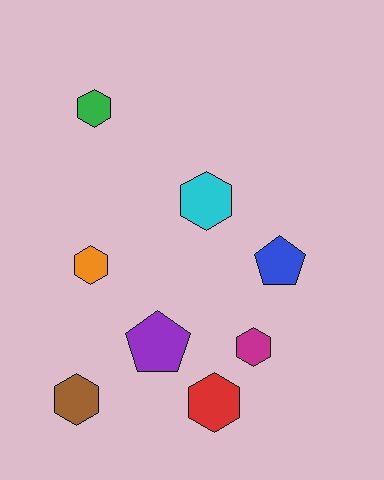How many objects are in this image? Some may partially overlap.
There are 8 objects.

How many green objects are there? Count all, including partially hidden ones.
There is 1 green object.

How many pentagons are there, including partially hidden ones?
There are 2 pentagons.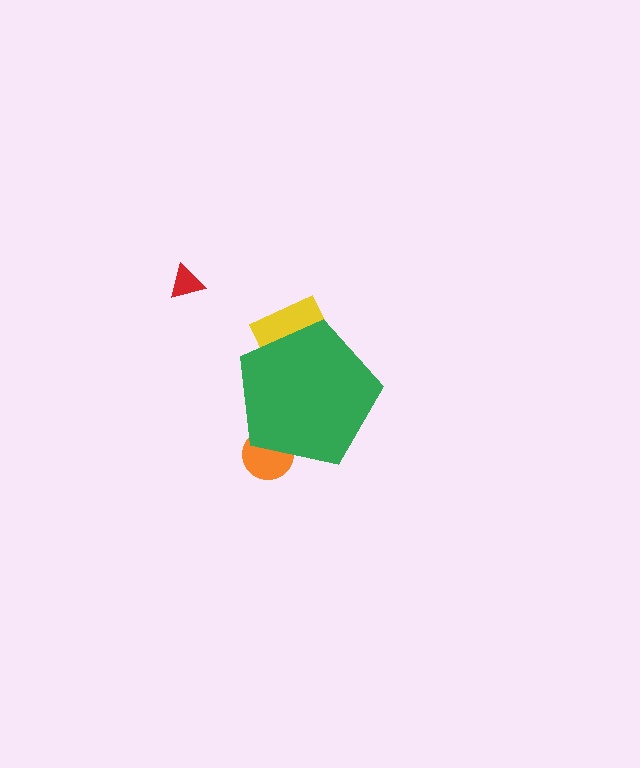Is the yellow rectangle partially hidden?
Yes, the yellow rectangle is partially hidden behind the green pentagon.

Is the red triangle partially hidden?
No, the red triangle is fully visible.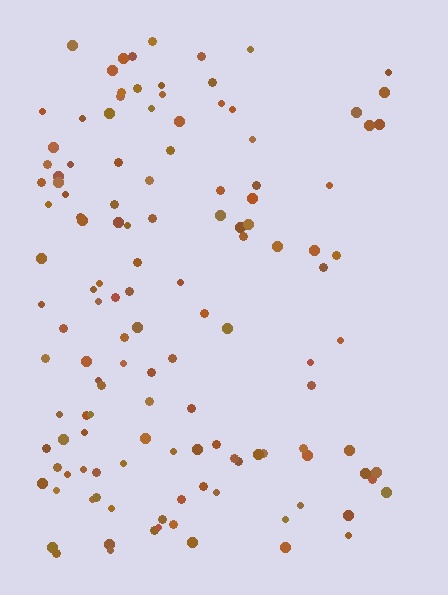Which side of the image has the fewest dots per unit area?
The right.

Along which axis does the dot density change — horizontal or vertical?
Horizontal.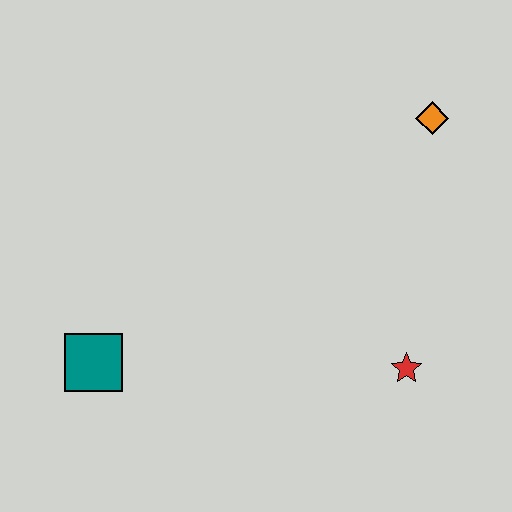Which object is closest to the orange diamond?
The red star is closest to the orange diamond.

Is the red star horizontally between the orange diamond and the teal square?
Yes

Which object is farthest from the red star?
The teal square is farthest from the red star.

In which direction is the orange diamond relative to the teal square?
The orange diamond is to the right of the teal square.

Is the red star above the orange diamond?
No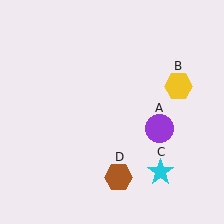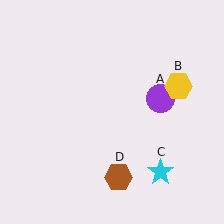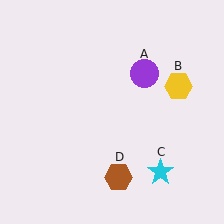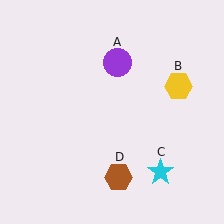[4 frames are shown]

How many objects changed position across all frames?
1 object changed position: purple circle (object A).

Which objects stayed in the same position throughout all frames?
Yellow hexagon (object B) and cyan star (object C) and brown hexagon (object D) remained stationary.